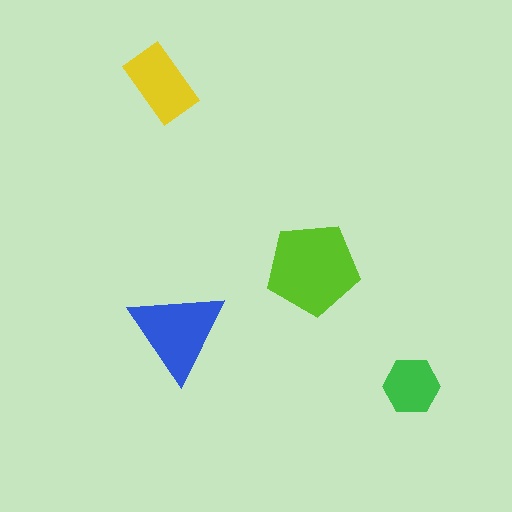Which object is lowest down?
The green hexagon is bottommost.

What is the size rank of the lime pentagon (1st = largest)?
1st.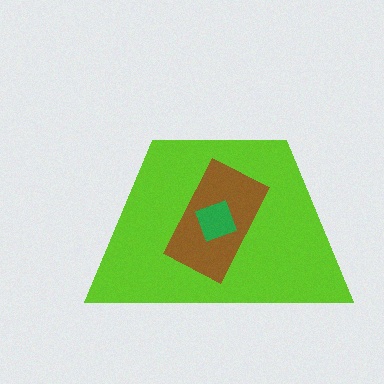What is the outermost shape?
The lime trapezoid.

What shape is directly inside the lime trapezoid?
The brown rectangle.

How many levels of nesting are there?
3.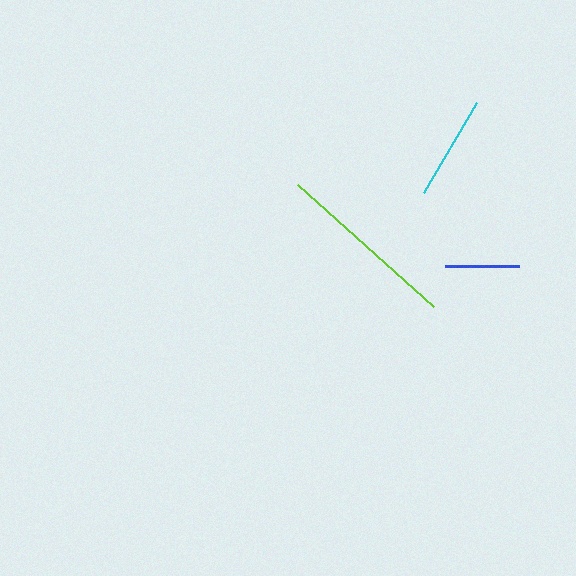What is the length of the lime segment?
The lime segment is approximately 183 pixels long.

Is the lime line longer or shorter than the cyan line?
The lime line is longer than the cyan line.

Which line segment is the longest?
The lime line is the longest at approximately 183 pixels.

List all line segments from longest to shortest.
From longest to shortest: lime, cyan, blue.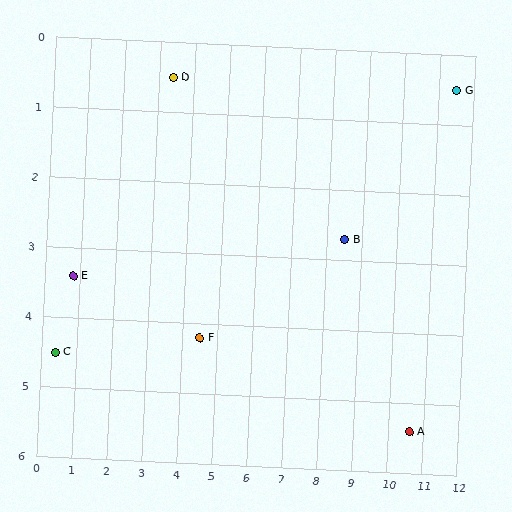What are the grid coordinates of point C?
Point C is at approximately (0.4, 4.5).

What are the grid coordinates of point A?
Point A is at approximately (10.6, 5.4).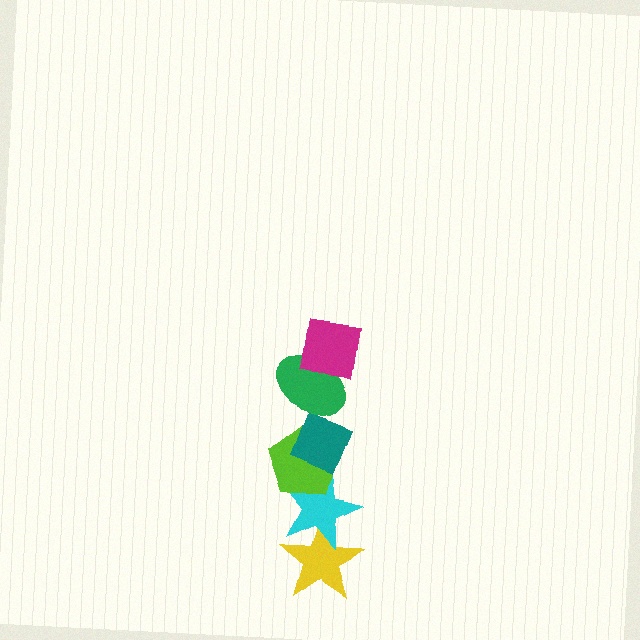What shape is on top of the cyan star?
The lime pentagon is on top of the cyan star.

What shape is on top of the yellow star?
The cyan star is on top of the yellow star.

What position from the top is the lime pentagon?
The lime pentagon is 4th from the top.